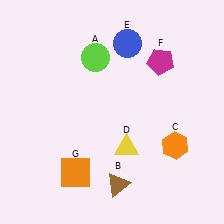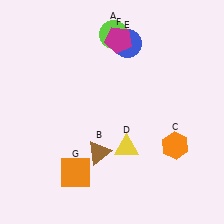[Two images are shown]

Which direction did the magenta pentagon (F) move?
The magenta pentagon (F) moved left.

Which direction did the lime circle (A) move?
The lime circle (A) moved up.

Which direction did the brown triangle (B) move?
The brown triangle (B) moved up.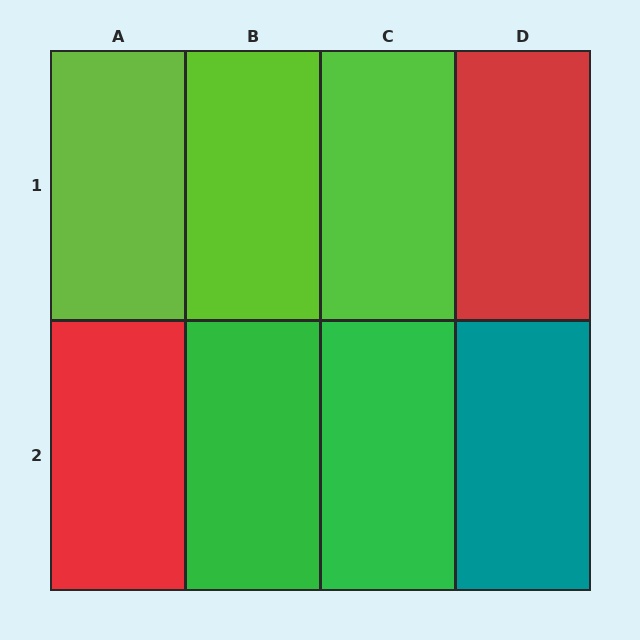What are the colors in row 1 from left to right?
Lime, lime, lime, red.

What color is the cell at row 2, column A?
Red.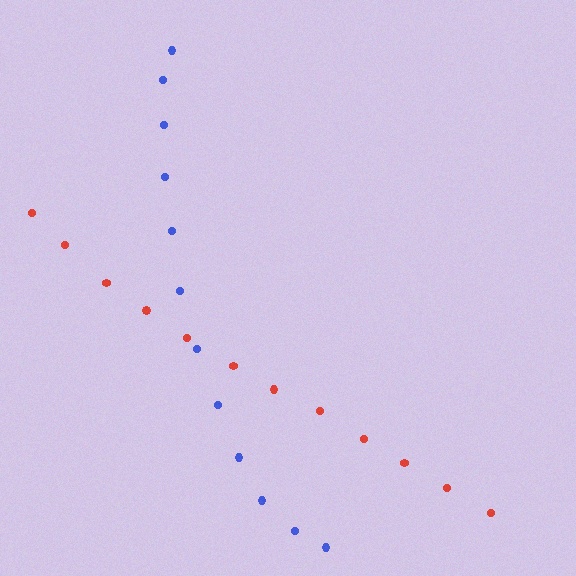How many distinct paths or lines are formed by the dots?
There are 2 distinct paths.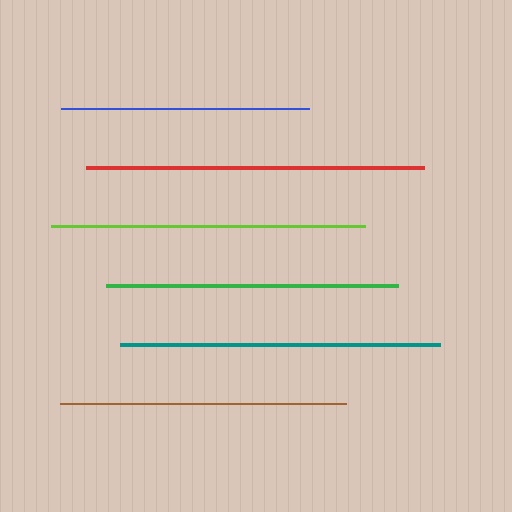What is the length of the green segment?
The green segment is approximately 292 pixels long.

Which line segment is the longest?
The red line is the longest at approximately 337 pixels.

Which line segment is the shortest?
The blue line is the shortest at approximately 249 pixels.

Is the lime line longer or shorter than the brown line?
The lime line is longer than the brown line.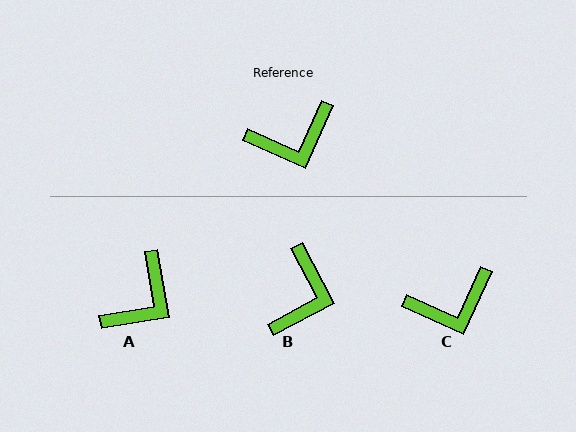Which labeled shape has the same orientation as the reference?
C.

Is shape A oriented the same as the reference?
No, it is off by about 34 degrees.